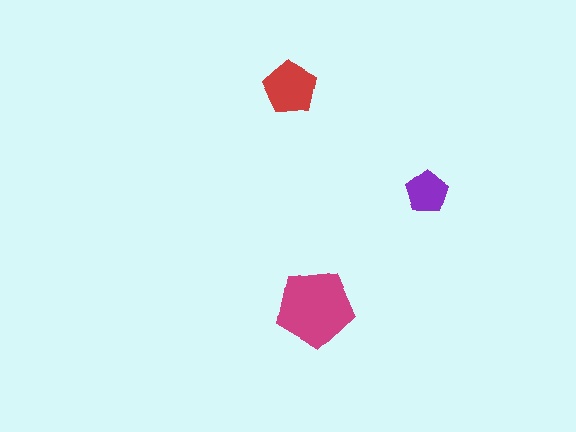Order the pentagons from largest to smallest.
the magenta one, the red one, the purple one.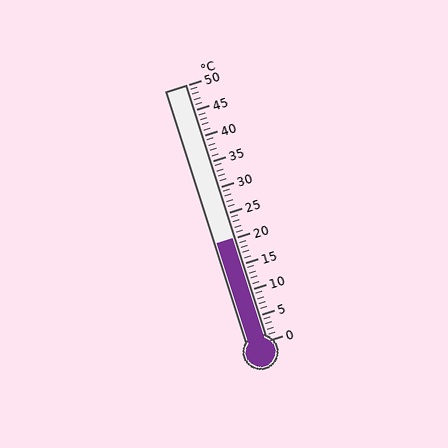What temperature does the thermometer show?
The thermometer shows approximately 20°C.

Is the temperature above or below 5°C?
The temperature is above 5°C.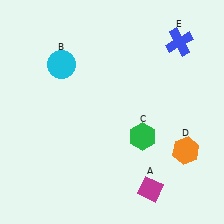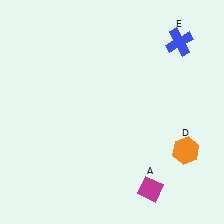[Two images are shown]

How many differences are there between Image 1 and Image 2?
There are 2 differences between the two images.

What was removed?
The cyan circle (B), the green hexagon (C) were removed in Image 2.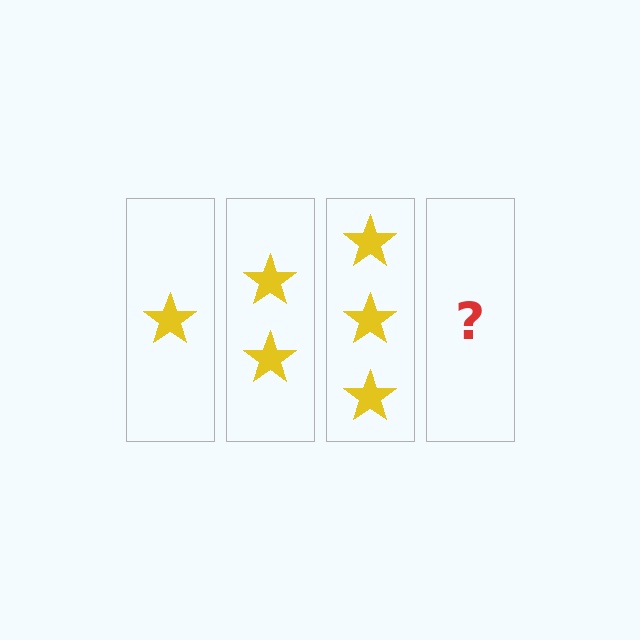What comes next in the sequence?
The next element should be 4 stars.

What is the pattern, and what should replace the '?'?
The pattern is that each step adds one more star. The '?' should be 4 stars.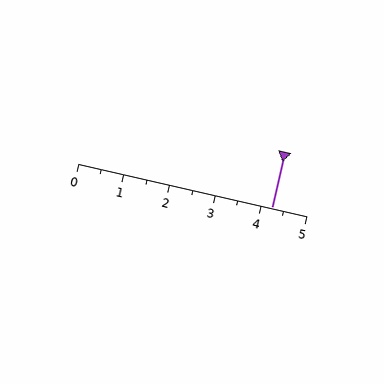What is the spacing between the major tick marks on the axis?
The major ticks are spaced 1 apart.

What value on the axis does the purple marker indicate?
The marker indicates approximately 4.2.